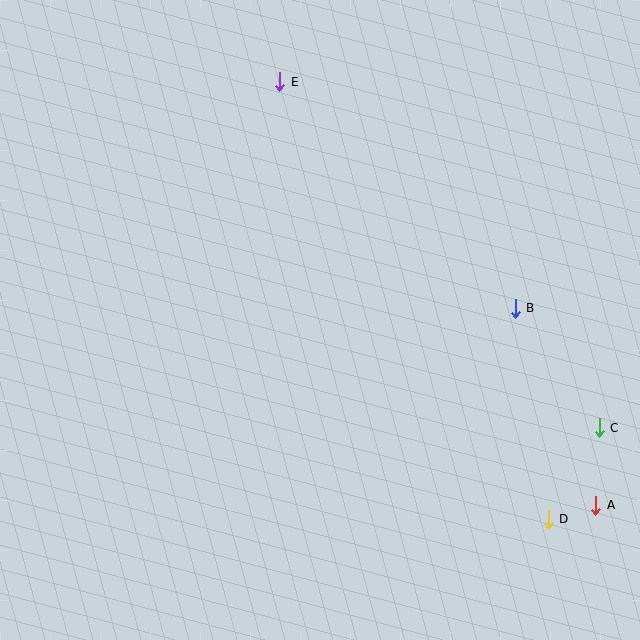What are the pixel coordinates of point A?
Point A is at (596, 505).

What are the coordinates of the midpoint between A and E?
The midpoint between A and E is at (438, 294).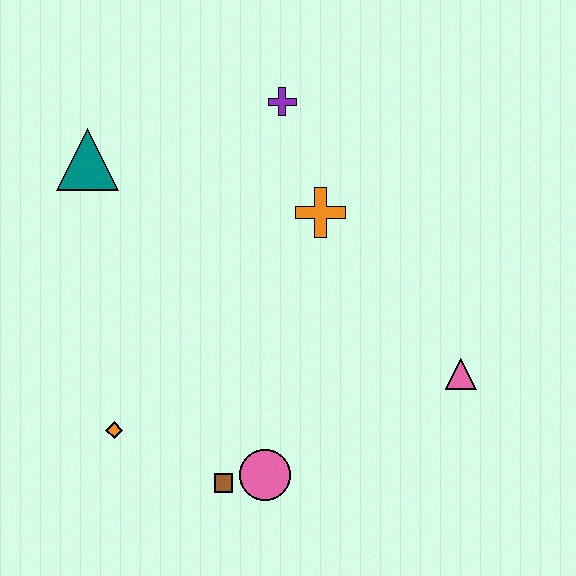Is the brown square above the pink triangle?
No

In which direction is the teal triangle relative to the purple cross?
The teal triangle is to the left of the purple cross.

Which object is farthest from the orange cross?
The orange diamond is farthest from the orange cross.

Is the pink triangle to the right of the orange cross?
Yes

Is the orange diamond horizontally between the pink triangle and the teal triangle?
Yes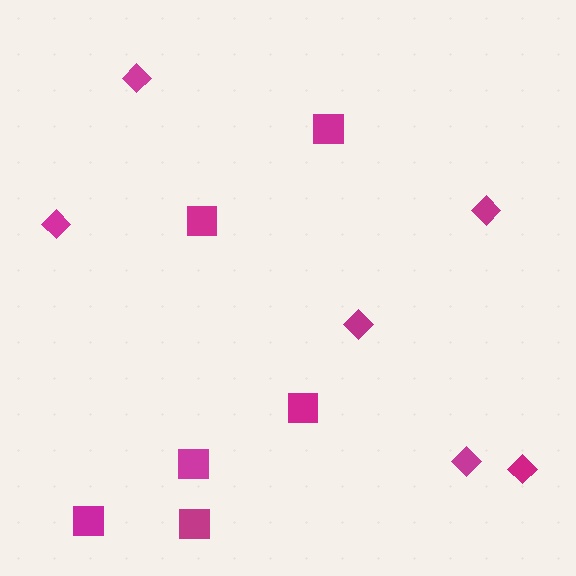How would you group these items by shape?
There are 2 groups: one group of diamonds (6) and one group of squares (6).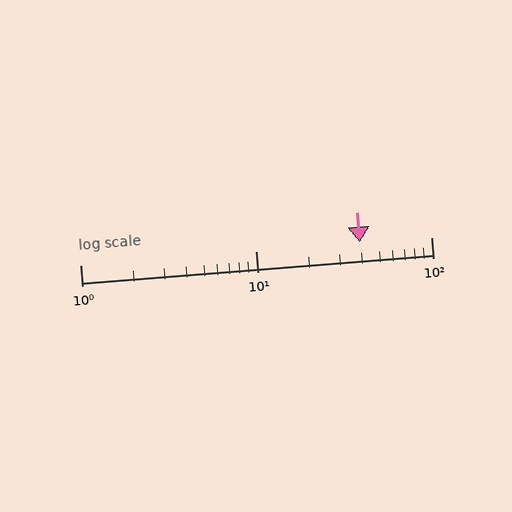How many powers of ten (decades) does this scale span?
The scale spans 2 decades, from 1 to 100.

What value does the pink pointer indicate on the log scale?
The pointer indicates approximately 39.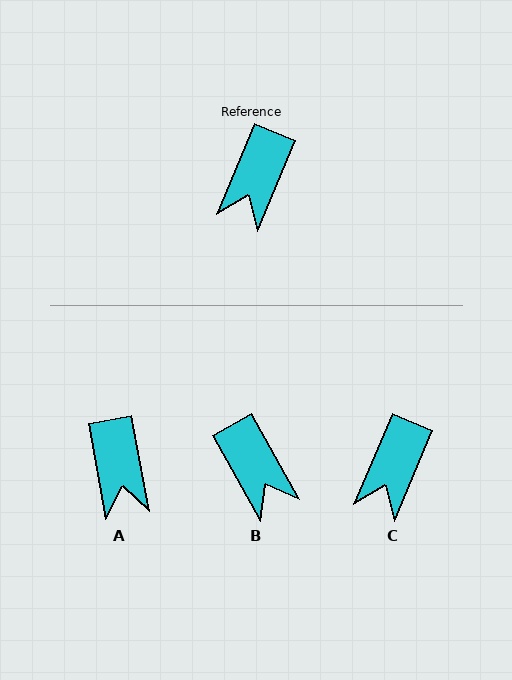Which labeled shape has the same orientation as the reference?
C.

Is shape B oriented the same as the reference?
No, it is off by about 52 degrees.